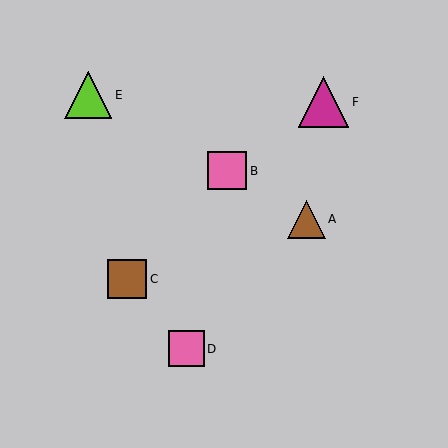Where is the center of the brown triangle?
The center of the brown triangle is at (307, 220).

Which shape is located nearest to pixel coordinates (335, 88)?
The magenta triangle (labeled F) at (324, 102) is nearest to that location.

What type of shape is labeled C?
Shape C is a brown square.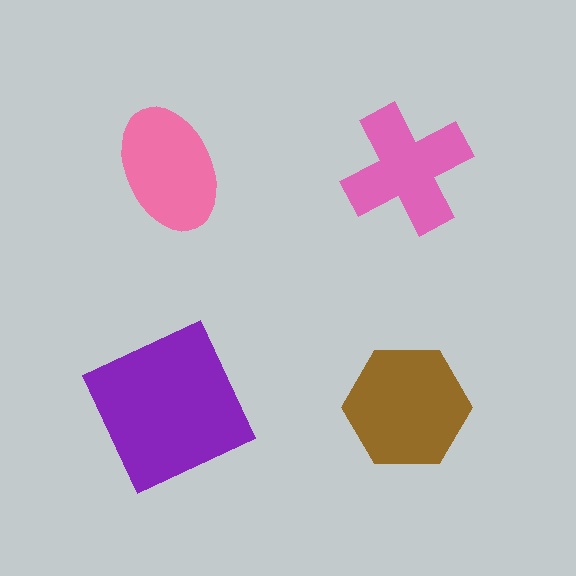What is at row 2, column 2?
A brown hexagon.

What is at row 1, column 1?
A pink ellipse.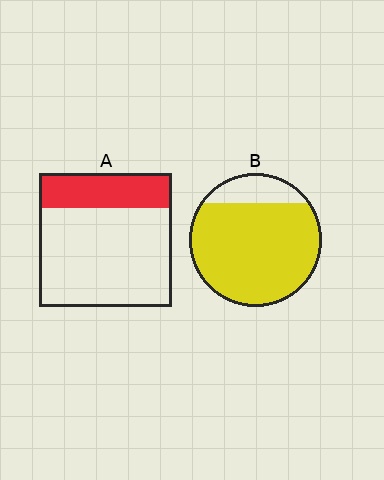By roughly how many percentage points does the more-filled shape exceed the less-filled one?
By roughly 55 percentage points (B over A).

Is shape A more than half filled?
No.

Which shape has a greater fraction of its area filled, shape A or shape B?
Shape B.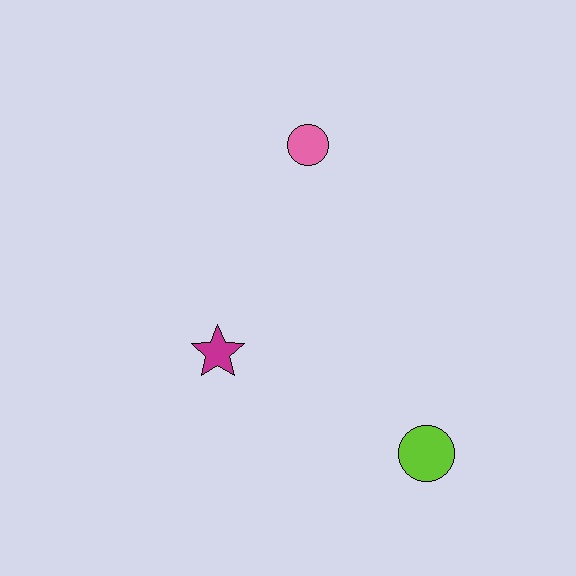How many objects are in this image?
There are 3 objects.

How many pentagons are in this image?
There are no pentagons.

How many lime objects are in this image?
There is 1 lime object.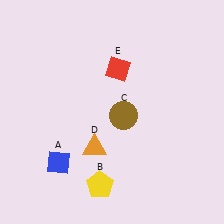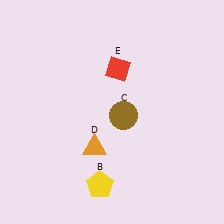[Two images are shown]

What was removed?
The blue diamond (A) was removed in Image 2.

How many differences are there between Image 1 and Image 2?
There is 1 difference between the two images.